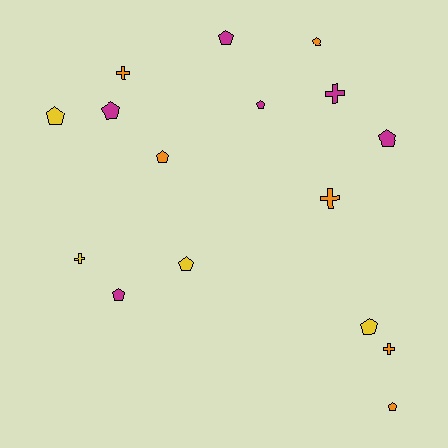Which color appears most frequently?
Orange, with 6 objects.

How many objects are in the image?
There are 16 objects.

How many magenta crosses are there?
There is 1 magenta cross.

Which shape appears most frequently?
Pentagon, with 11 objects.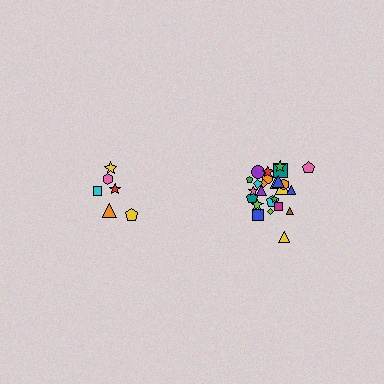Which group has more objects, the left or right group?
The right group.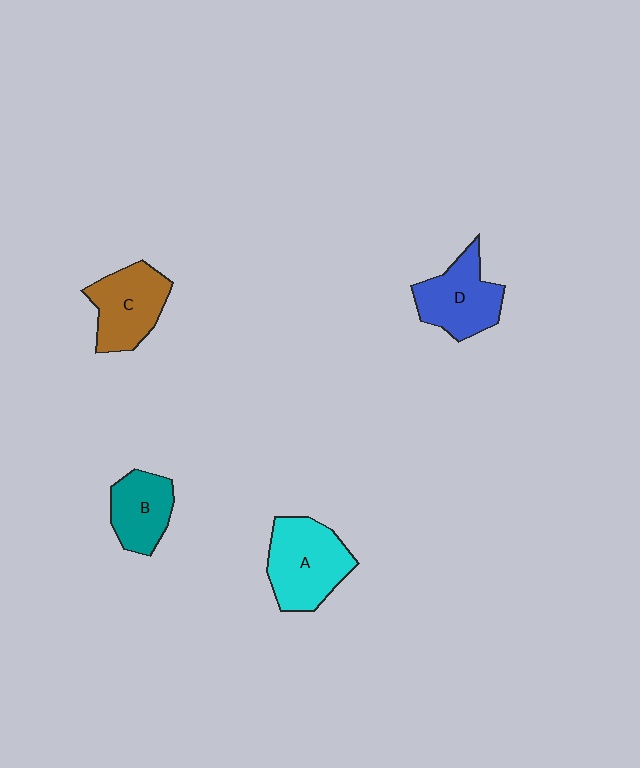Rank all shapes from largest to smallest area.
From largest to smallest: A (cyan), D (blue), C (brown), B (teal).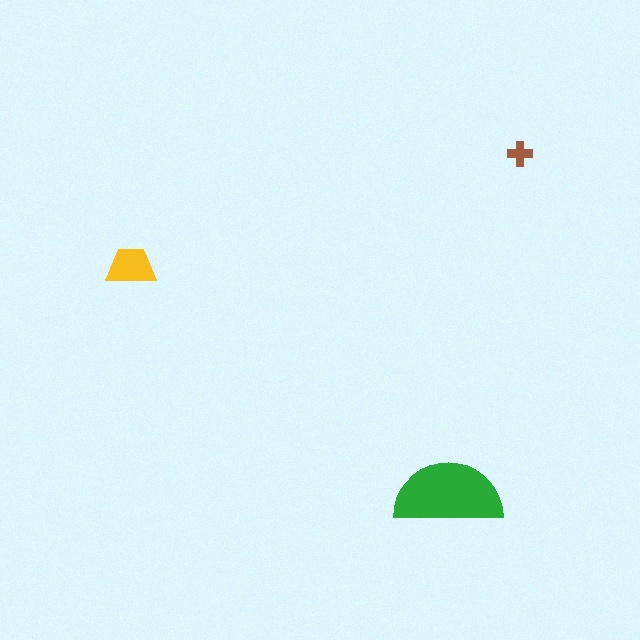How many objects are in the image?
There are 3 objects in the image.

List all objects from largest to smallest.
The green semicircle, the yellow trapezoid, the brown cross.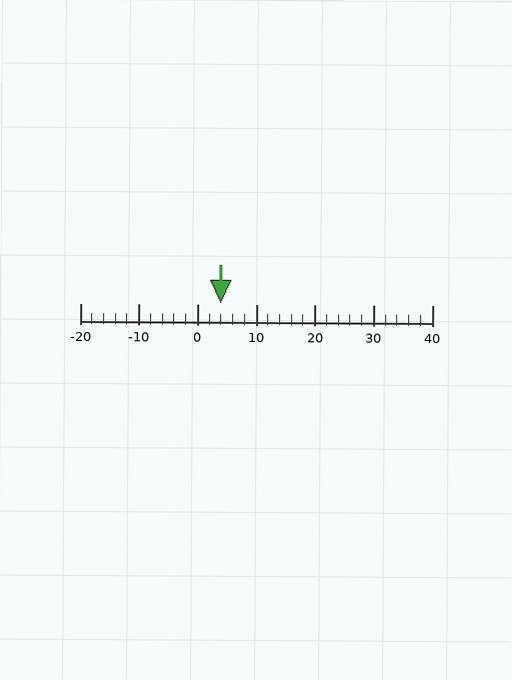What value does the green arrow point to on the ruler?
The green arrow points to approximately 4.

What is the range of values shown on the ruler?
The ruler shows values from -20 to 40.